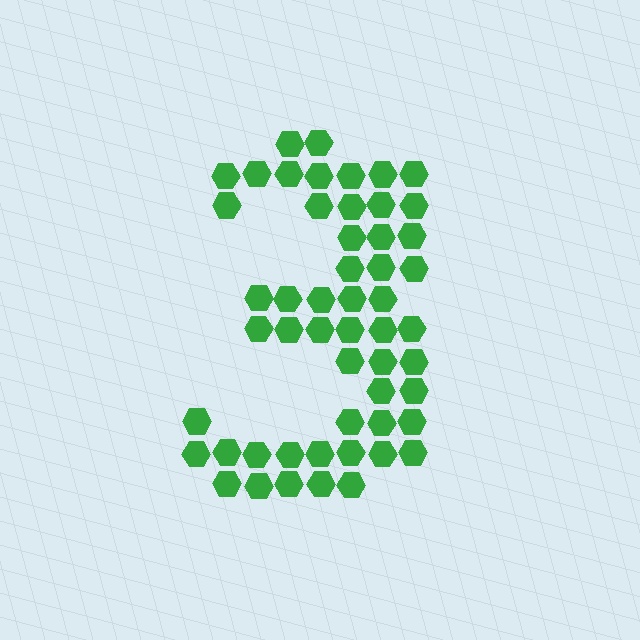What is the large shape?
The large shape is the digit 3.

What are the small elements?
The small elements are hexagons.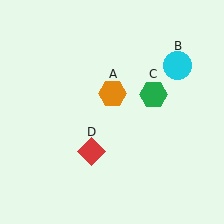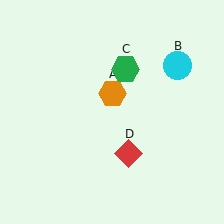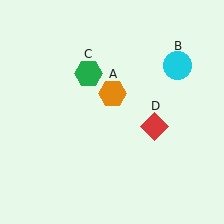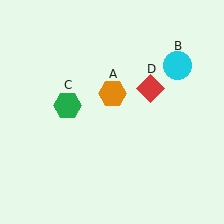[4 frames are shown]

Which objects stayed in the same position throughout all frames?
Orange hexagon (object A) and cyan circle (object B) remained stationary.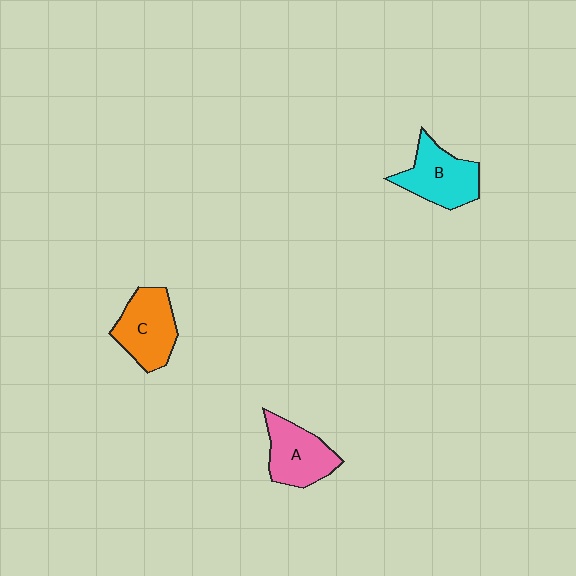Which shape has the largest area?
Shape B (cyan).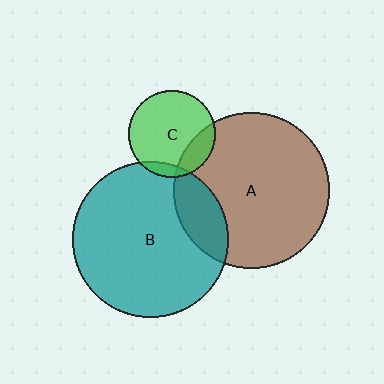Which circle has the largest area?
Circle B (teal).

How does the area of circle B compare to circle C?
Approximately 3.2 times.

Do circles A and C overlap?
Yes.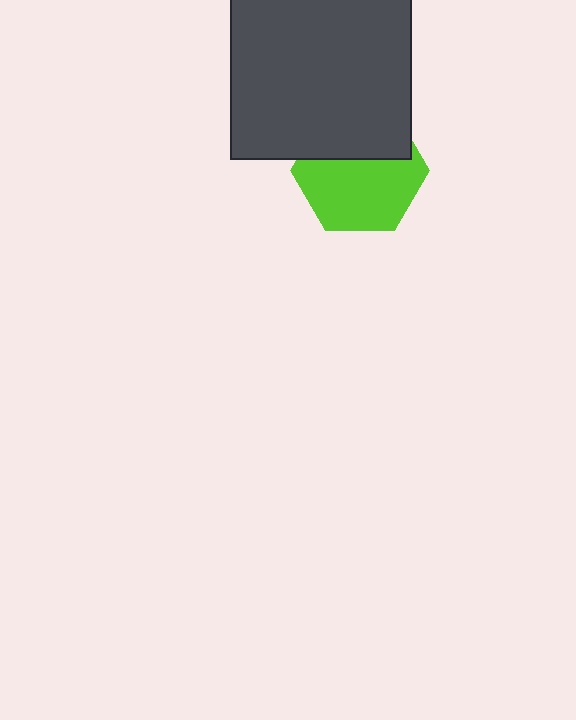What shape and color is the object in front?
The object in front is a dark gray square.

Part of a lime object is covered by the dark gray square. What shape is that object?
It is a hexagon.